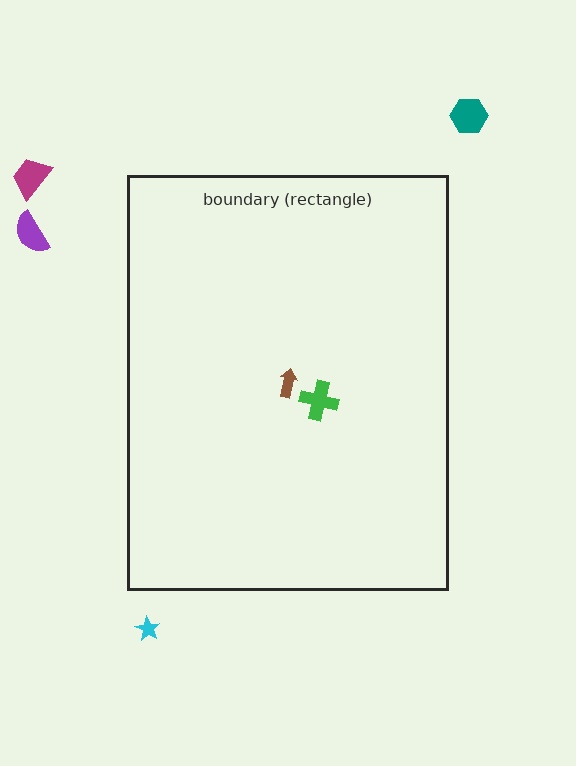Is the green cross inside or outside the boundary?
Inside.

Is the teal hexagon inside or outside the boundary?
Outside.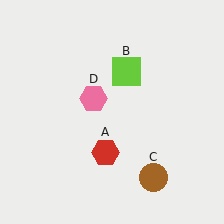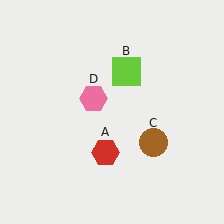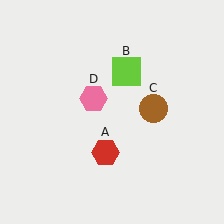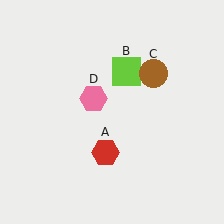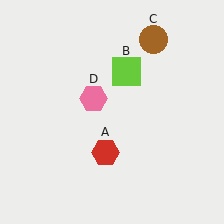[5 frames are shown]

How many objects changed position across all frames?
1 object changed position: brown circle (object C).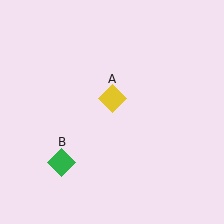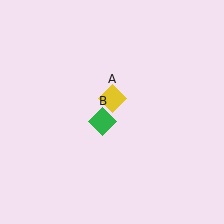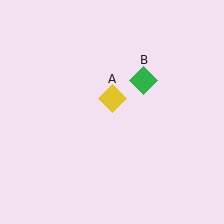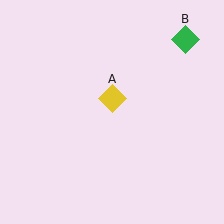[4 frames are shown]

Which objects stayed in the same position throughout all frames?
Yellow diamond (object A) remained stationary.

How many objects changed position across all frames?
1 object changed position: green diamond (object B).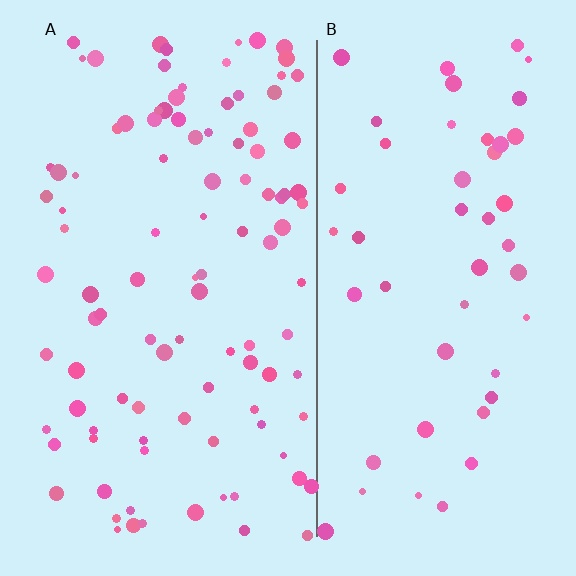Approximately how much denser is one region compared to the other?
Approximately 2.0× — region A over region B.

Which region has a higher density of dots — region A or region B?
A (the left).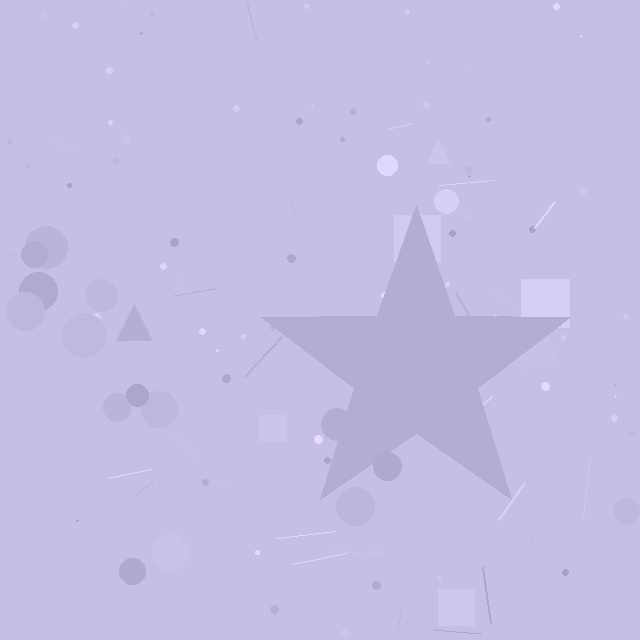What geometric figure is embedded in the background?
A star is embedded in the background.